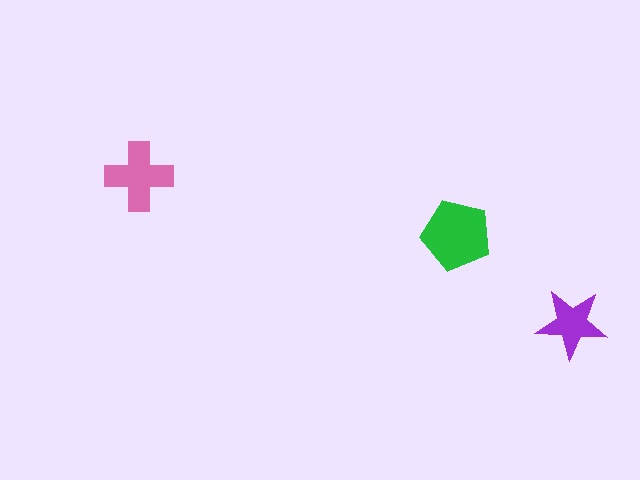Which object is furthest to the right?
The purple star is rightmost.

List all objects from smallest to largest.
The purple star, the pink cross, the green pentagon.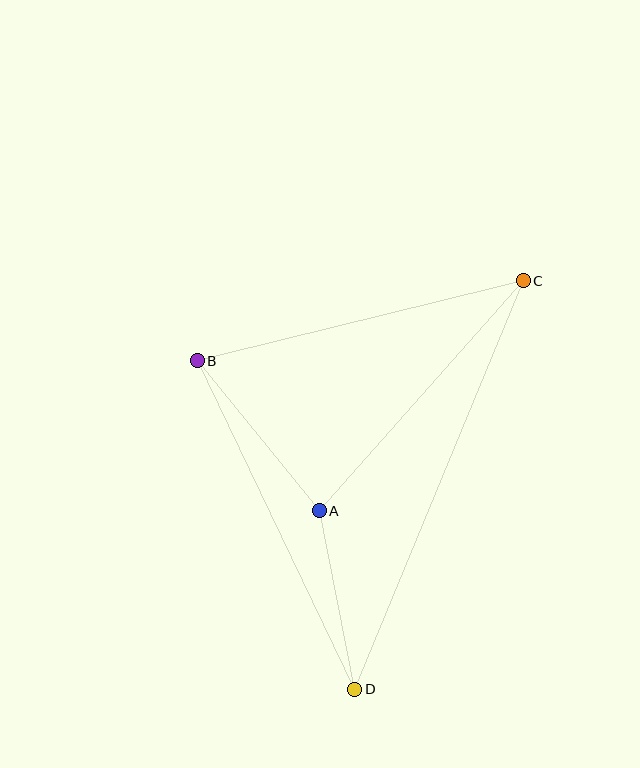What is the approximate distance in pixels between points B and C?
The distance between B and C is approximately 335 pixels.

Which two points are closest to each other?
Points A and D are closest to each other.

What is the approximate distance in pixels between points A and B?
The distance between A and B is approximately 193 pixels.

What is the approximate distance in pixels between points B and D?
The distance between B and D is approximately 364 pixels.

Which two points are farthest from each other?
Points C and D are farthest from each other.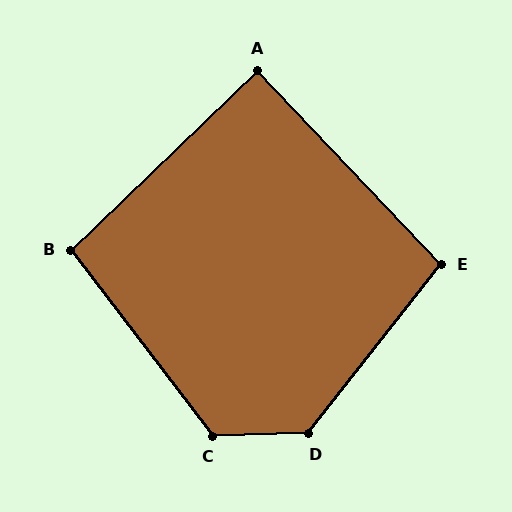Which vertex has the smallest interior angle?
A, at approximately 90 degrees.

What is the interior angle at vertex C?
Approximately 126 degrees (obtuse).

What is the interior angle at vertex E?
Approximately 98 degrees (obtuse).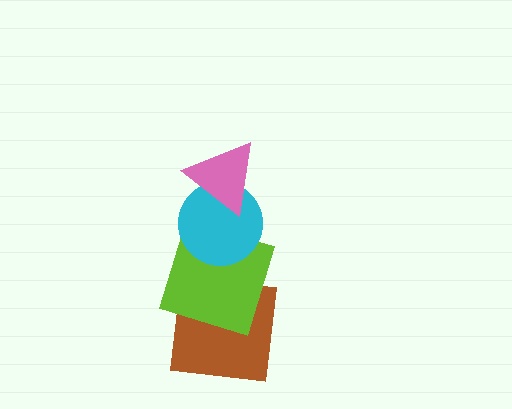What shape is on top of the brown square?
The lime square is on top of the brown square.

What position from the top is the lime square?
The lime square is 3rd from the top.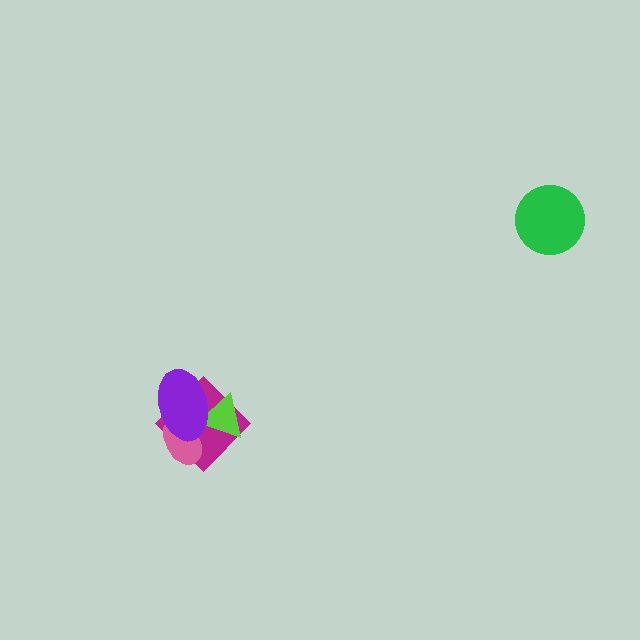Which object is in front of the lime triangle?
The purple ellipse is in front of the lime triangle.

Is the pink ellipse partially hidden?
Yes, it is partially covered by another shape.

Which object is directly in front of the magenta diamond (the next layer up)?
The lime triangle is directly in front of the magenta diamond.